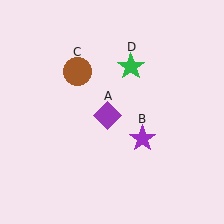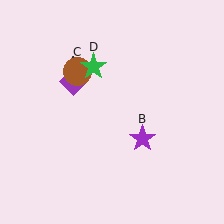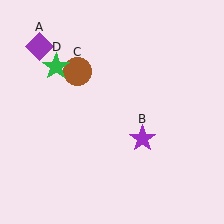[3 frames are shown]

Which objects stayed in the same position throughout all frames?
Purple star (object B) and brown circle (object C) remained stationary.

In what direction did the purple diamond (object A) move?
The purple diamond (object A) moved up and to the left.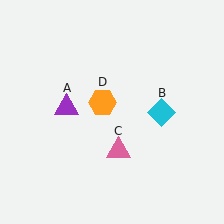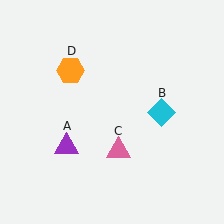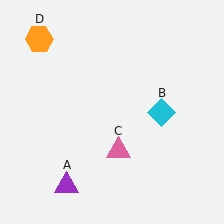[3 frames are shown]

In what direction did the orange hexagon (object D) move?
The orange hexagon (object D) moved up and to the left.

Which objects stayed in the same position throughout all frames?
Cyan diamond (object B) and pink triangle (object C) remained stationary.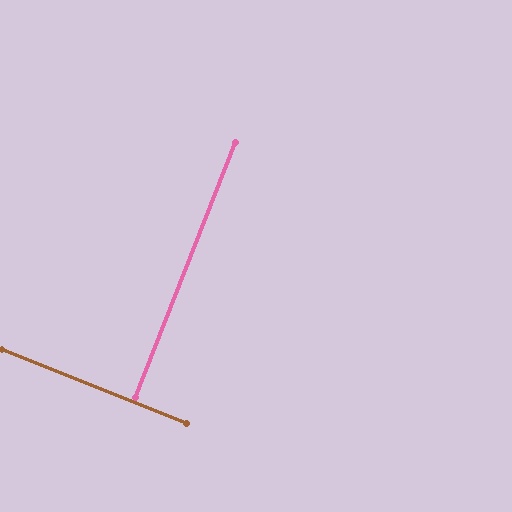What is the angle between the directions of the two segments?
Approximately 90 degrees.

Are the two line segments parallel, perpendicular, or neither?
Perpendicular — they meet at approximately 90°.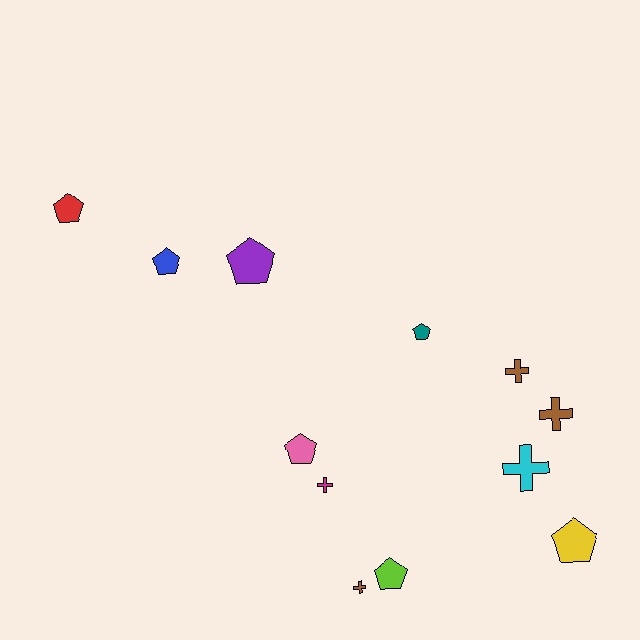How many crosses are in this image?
There are 5 crosses.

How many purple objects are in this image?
There is 1 purple object.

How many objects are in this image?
There are 12 objects.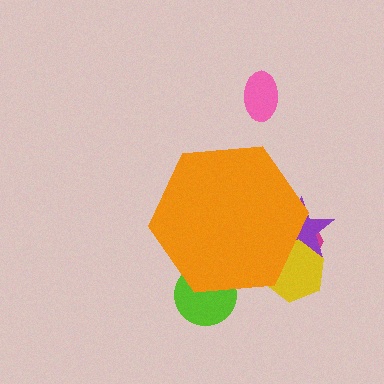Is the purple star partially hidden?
Yes, the purple star is partially hidden behind the orange hexagon.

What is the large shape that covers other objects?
An orange hexagon.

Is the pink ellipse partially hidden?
No, the pink ellipse is fully visible.